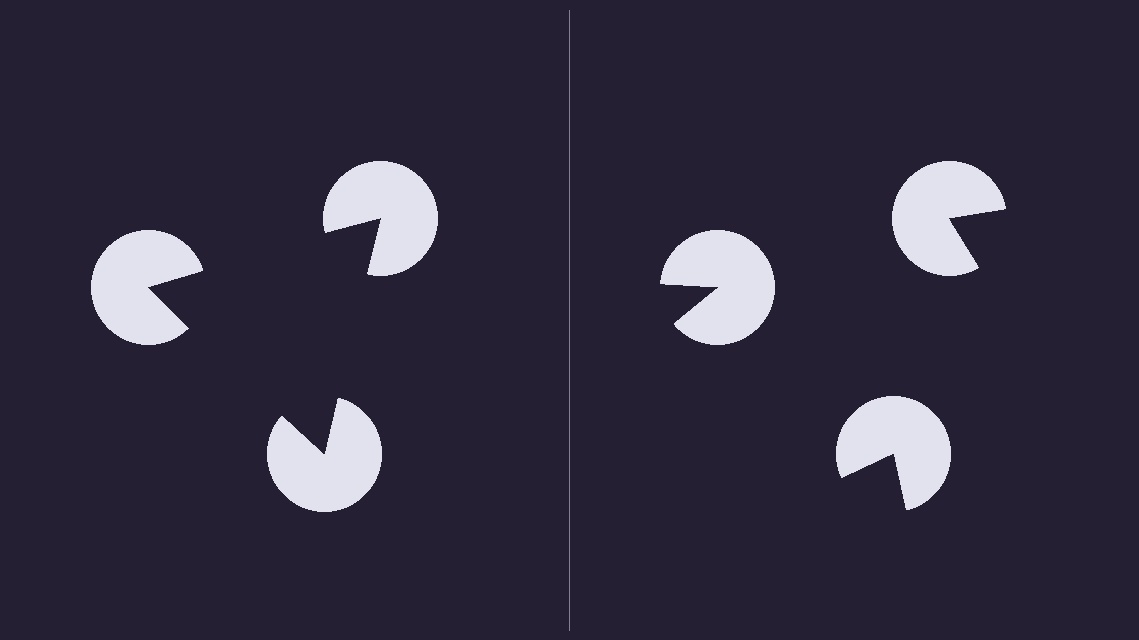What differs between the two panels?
The pac-man discs are positioned identically on both sides; only the wedge orientations differ. On the left they align to a triangle; on the right they are misaligned.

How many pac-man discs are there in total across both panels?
6 — 3 on each side.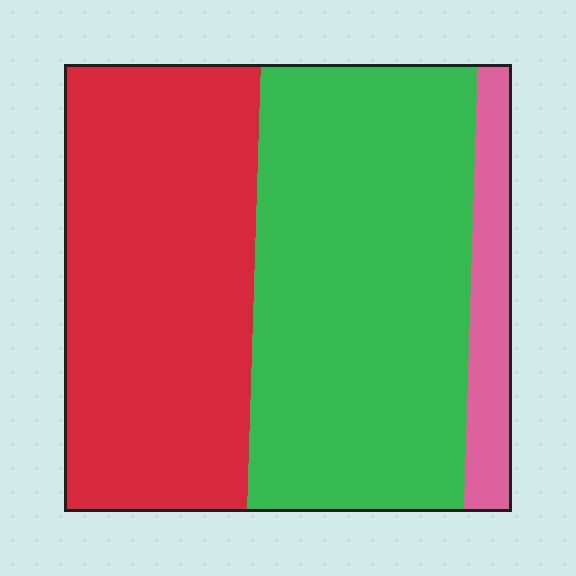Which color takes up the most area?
Green, at roughly 50%.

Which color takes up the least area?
Pink, at roughly 10%.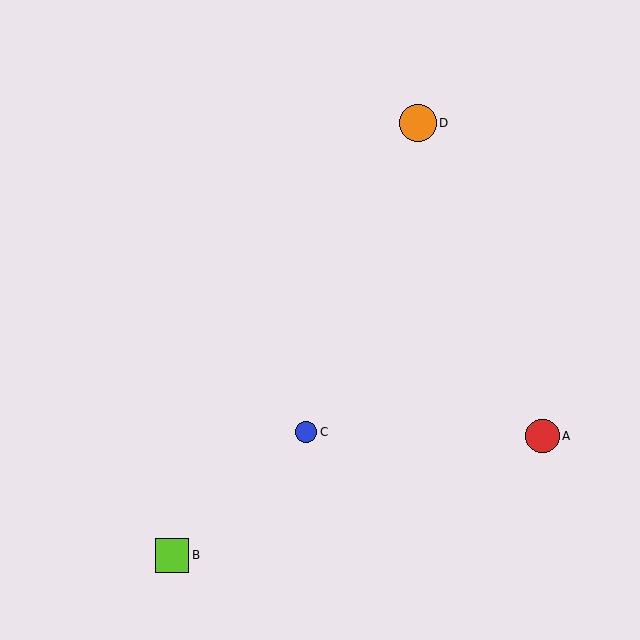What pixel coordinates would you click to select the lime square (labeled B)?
Click at (172, 555) to select the lime square B.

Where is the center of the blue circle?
The center of the blue circle is at (306, 432).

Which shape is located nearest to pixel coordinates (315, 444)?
The blue circle (labeled C) at (306, 432) is nearest to that location.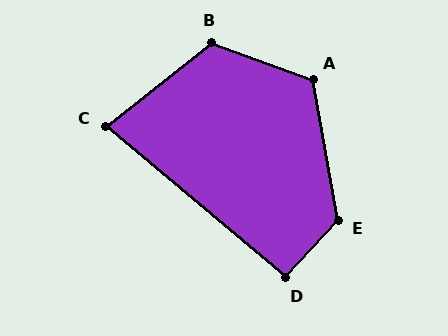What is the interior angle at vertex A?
Approximately 120 degrees (obtuse).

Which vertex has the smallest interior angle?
C, at approximately 78 degrees.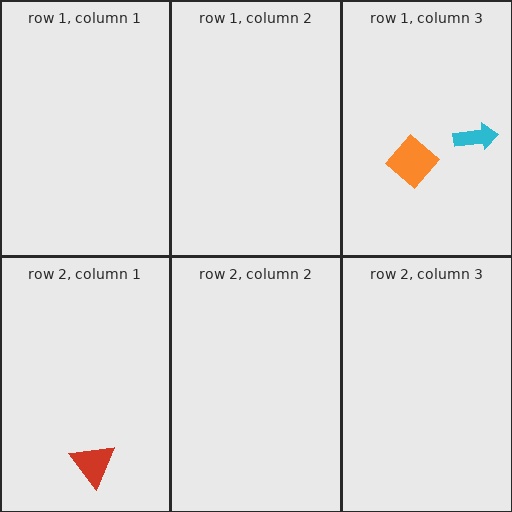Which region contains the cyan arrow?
The row 1, column 3 region.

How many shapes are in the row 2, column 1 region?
1.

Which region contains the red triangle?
The row 2, column 1 region.